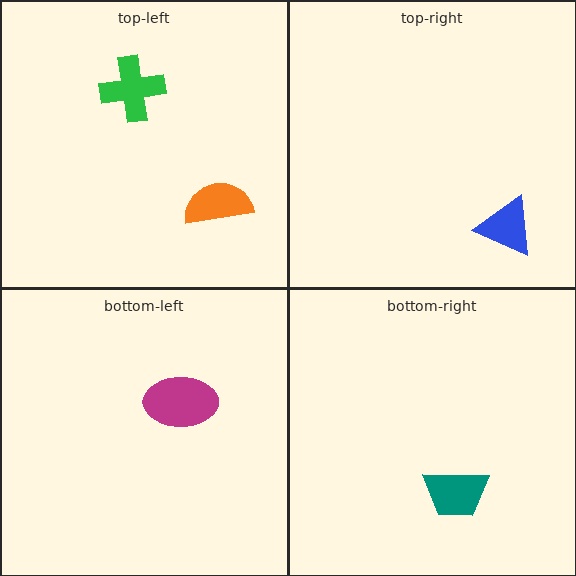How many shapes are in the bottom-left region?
1.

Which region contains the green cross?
The top-left region.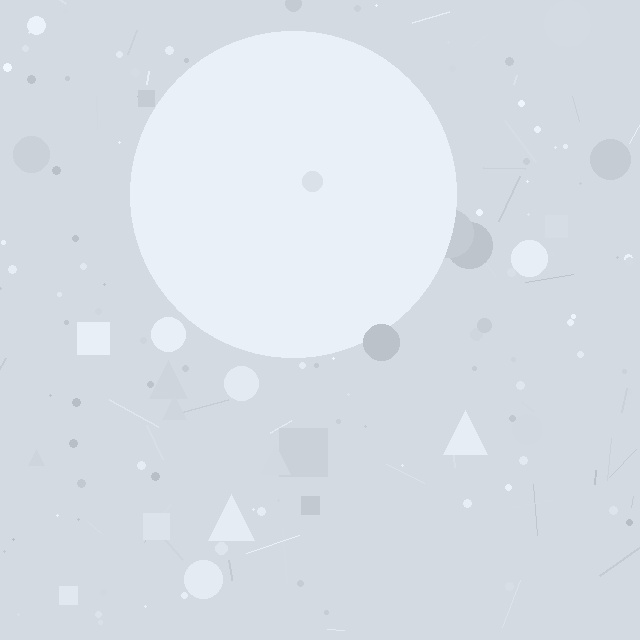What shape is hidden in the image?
A circle is hidden in the image.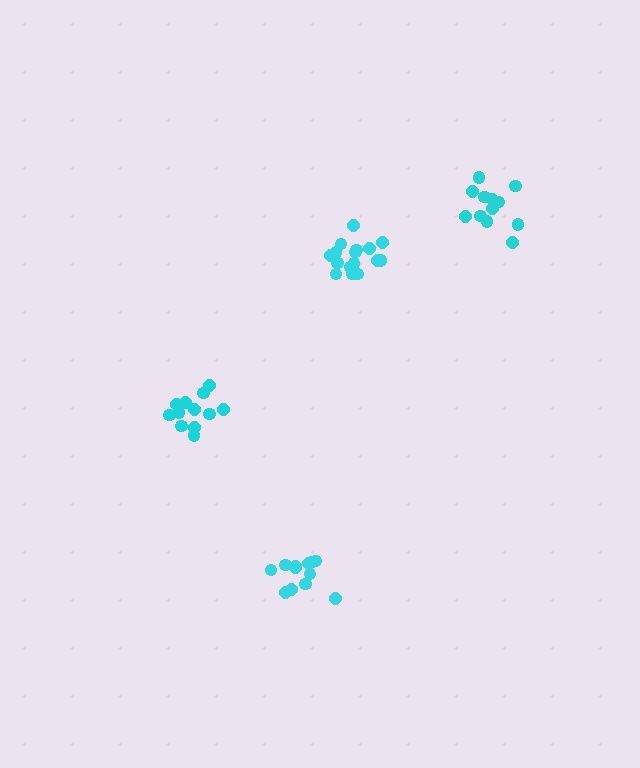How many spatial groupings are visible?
There are 4 spatial groupings.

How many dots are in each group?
Group 1: 12 dots, Group 2: 16 dots, Group 3: 12 dots, Group 4: 12 dots (52 total).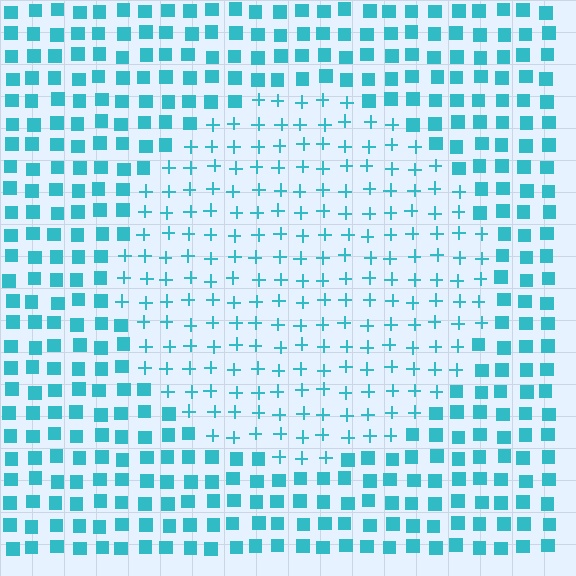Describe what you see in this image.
The image is filled with small cyan elements arranged in a uniform grid. A circle-shaped region contains plus signs, while the surrounding area contains squares. The boundary is defined purely by the change in element shape.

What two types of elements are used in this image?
The image uses plus signs inside the circle region and squares outside it.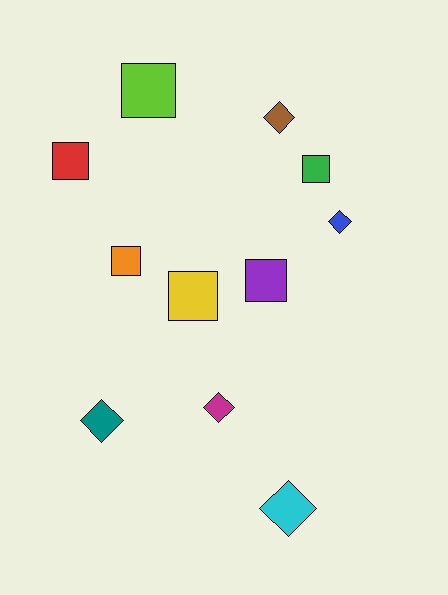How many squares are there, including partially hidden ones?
There are 6 squares.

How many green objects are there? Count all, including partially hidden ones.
There is 1 green object.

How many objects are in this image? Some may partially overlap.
There are 11 objects.